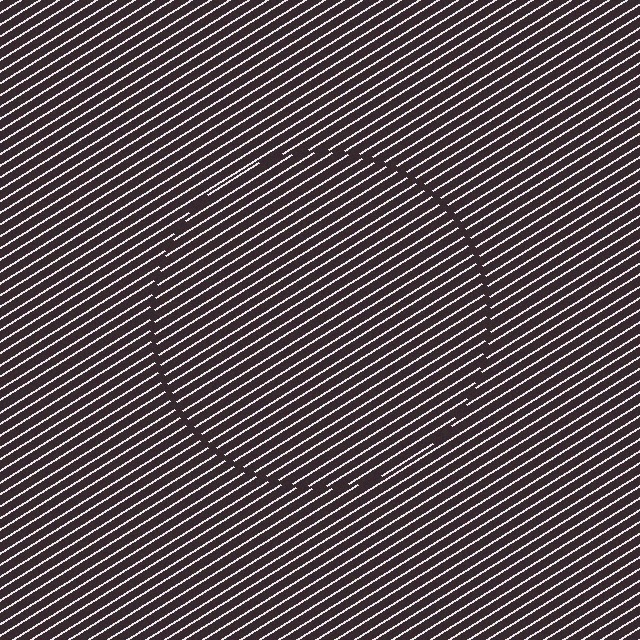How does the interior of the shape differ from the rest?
The interior of the shape contains the same grating, shifted by half a period — the contour is defined by the phase discontinuity where line-ends from the inner and outer gratings abut.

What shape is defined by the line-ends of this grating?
An illusory circle. The interior of the shape contains the same grating, shifted by half a period — the contour is defined by the phase discontinuity where line-ends from the inner and outer gratings abut.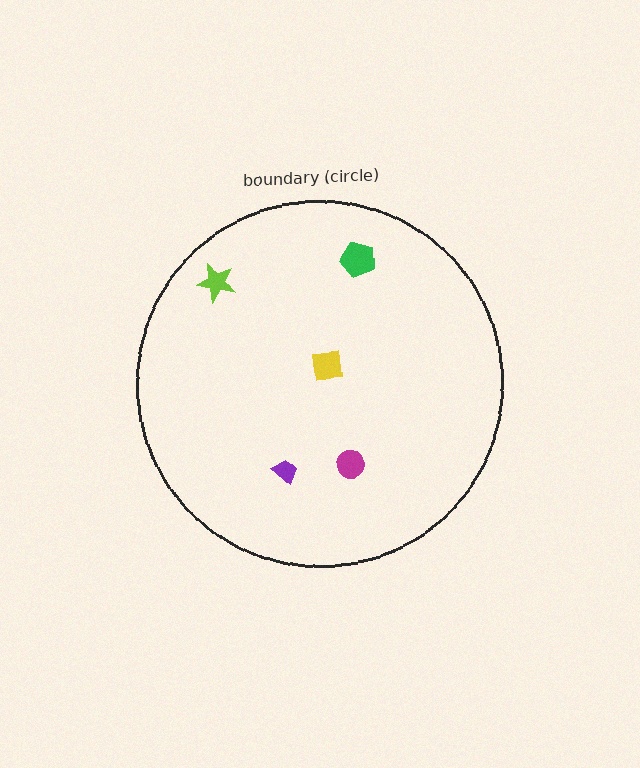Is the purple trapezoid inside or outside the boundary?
Inside.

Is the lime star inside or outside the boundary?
Inside.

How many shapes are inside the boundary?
5 inside, 0 outside.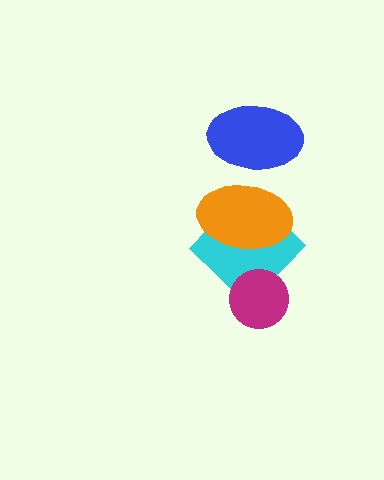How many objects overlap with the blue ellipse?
1 object overlaps with the blue ellipse.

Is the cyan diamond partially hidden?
Yes, it is partially covered by another shape.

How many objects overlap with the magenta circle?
1 object overlaps with the magenta circle.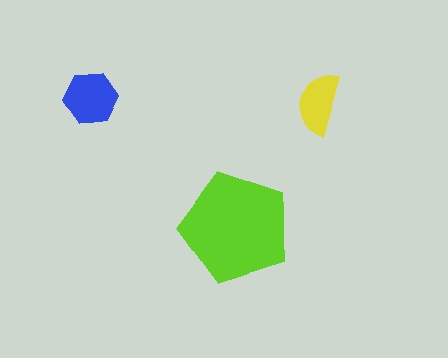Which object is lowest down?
The lime pentagon is bottommost.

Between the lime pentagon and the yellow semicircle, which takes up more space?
The lime pentagon.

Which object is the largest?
The lime pentagon.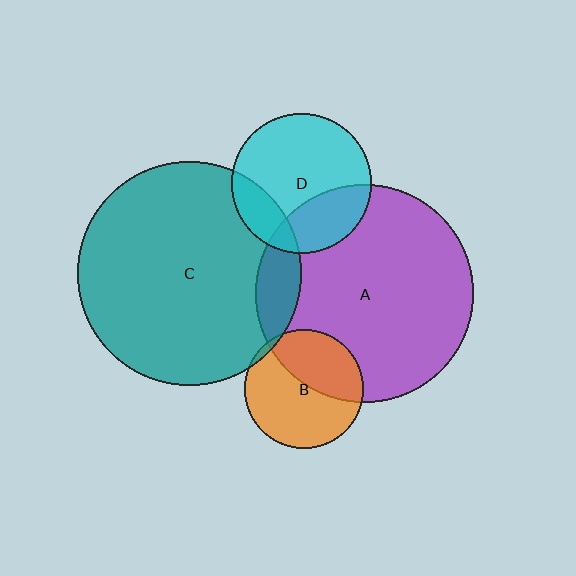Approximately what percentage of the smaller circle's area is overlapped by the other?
Approximately 5%.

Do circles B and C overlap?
Yes.